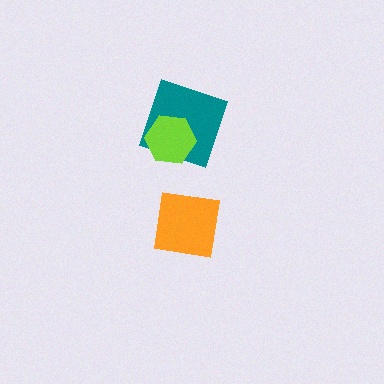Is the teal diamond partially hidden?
Yes, it is partially covered by another shape.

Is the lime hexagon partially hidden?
No, no other shape covers it.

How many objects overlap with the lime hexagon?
1 object overlaps with the lime hexagon.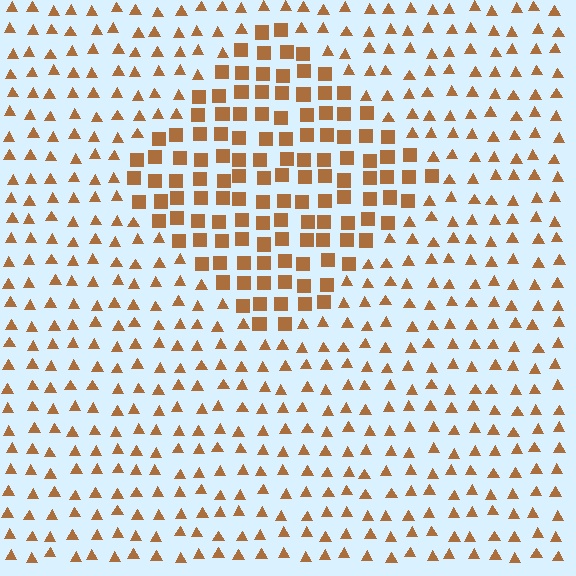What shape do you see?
I see a diamond.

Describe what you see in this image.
The image is filled with small brown elements arranged in a uniform grid. A diamond-shaped region contains squares, while the surrounding area contains triangles. The boundary is defined purely by the change in element shape.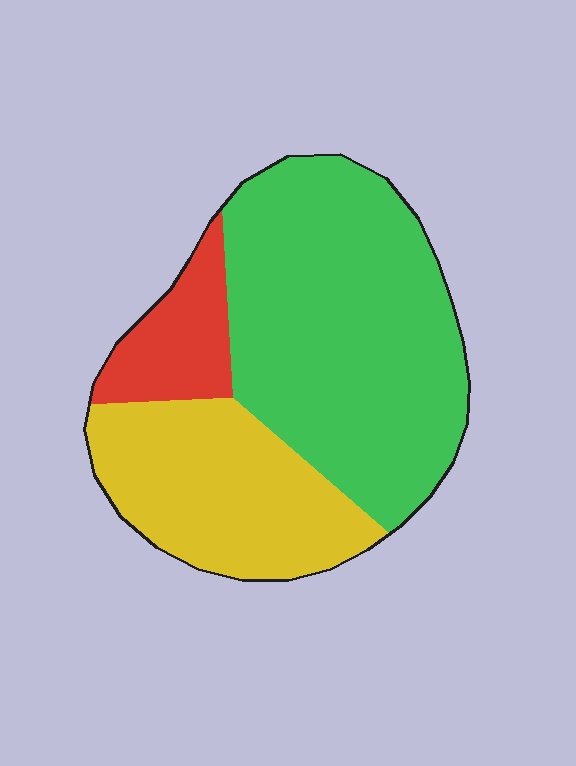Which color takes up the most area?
Green, at roughly 55%.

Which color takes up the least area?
Red, at roughly 10%.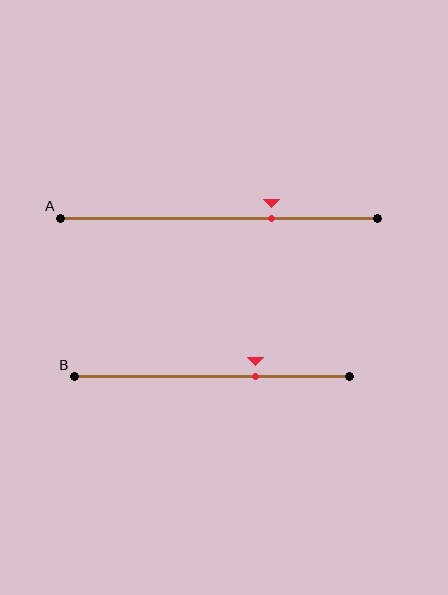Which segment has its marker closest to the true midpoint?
Segment B has its marker closest to the true midpoint.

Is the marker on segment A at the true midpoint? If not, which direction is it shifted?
No, the marker on segment A is shifted to the right by about 17% of the segment length.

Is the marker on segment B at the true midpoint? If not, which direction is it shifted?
No, the marker on segment B is shifted to the right by about 16% of the segment length.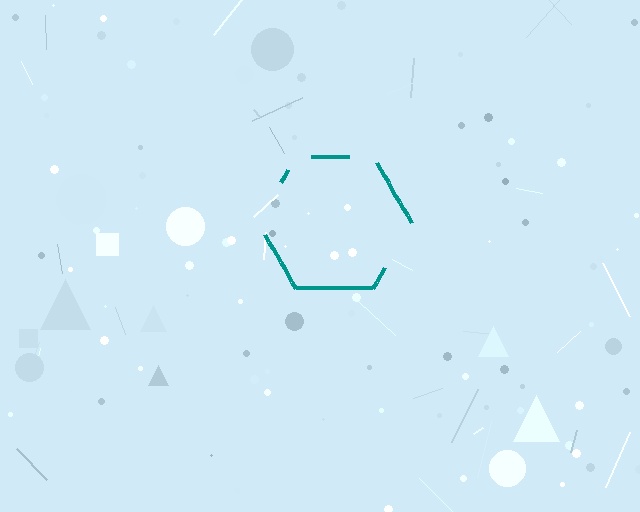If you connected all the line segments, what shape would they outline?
They would outline a hexagon.